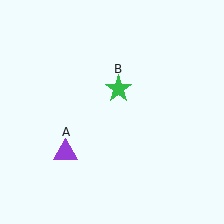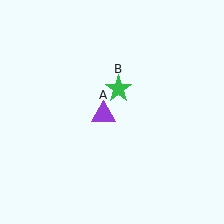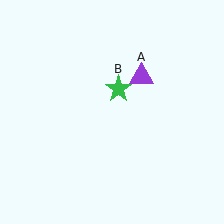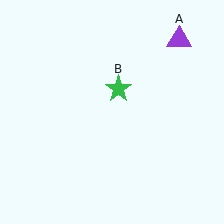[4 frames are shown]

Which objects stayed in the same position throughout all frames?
Green star (object B) remained stationary.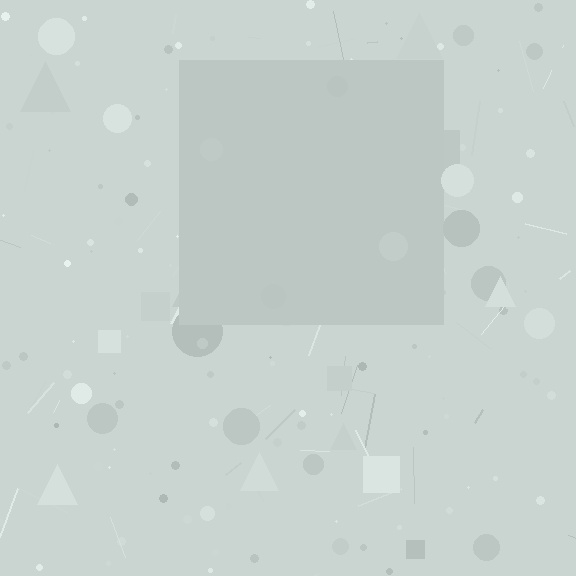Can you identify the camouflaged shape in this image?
The camouflaged shape is a square.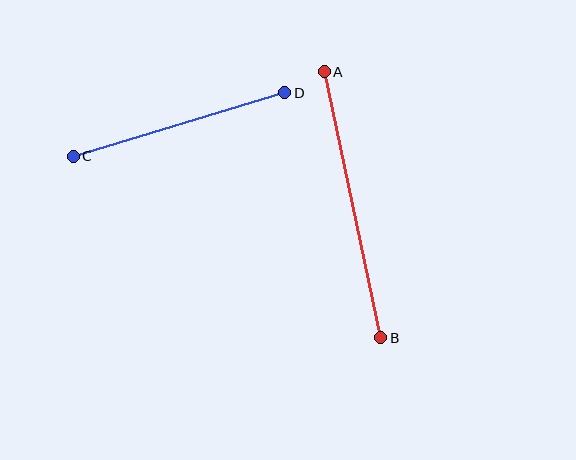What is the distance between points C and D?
The distance is approximately 221 pixels.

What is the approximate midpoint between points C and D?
The midpoint is at approximately (179, 124) pixels.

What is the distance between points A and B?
The distance is approximately 272 pixels.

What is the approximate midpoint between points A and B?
The midpoint is at approximately (352, 205) pixels.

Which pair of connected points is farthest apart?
Points A and B are farthest apart.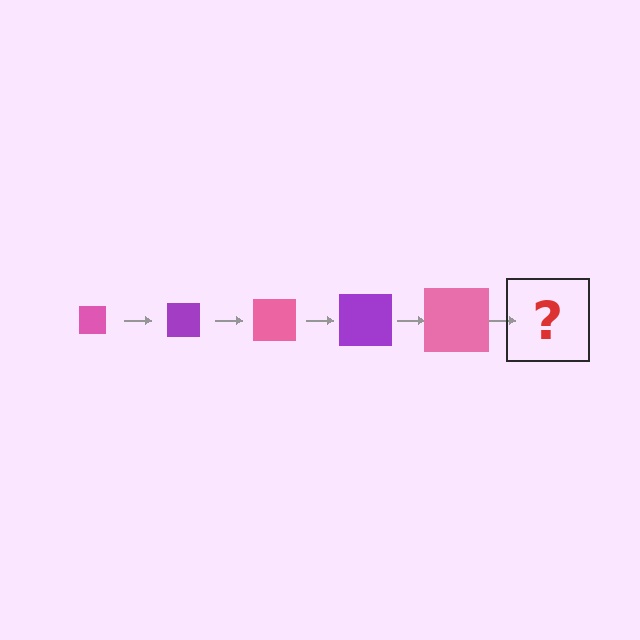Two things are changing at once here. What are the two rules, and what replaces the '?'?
The two rules are that the square grows larger each step and the color cycles through pink and purple. The '?' should be a purple square, larger than the previous one.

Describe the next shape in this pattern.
It should be a purple square, larger than the previous one.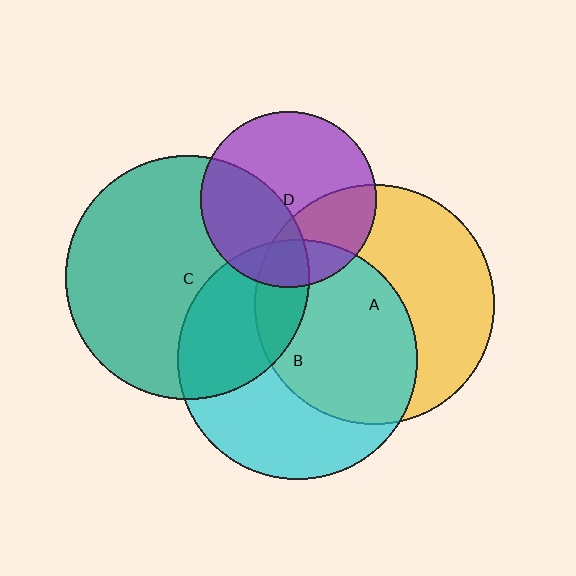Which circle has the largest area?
Circle C (teal).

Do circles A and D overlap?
Yes.